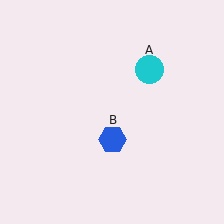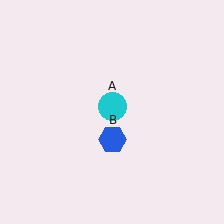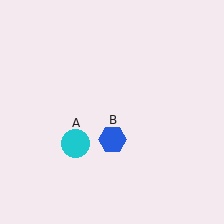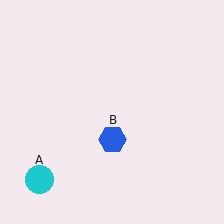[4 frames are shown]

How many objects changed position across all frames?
1 object changed position: cyan circle (object A).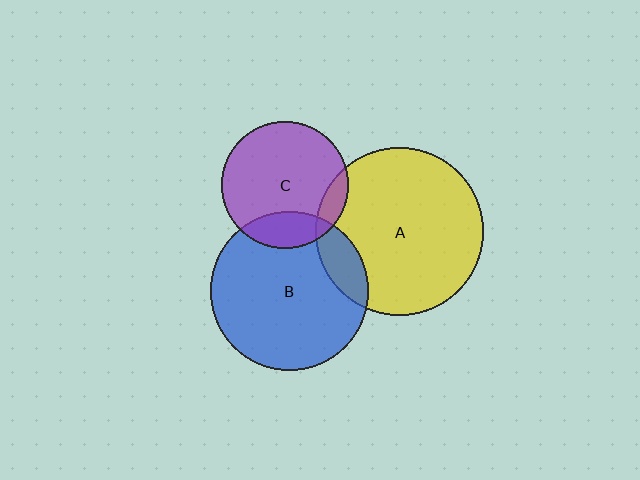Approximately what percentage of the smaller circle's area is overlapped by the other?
Approximately 20%.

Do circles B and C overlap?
Yes.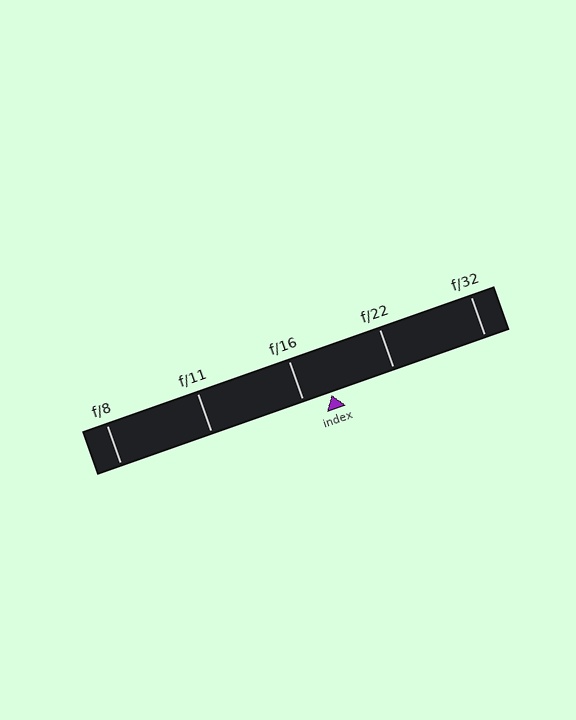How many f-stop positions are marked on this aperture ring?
There are 5 f-stop positions marked.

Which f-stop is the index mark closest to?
The index mark is closest to f/16.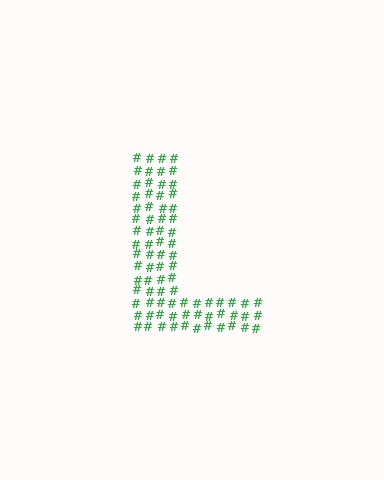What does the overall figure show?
The overall figure shows the letter L.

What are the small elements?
The small elements are hash symbols.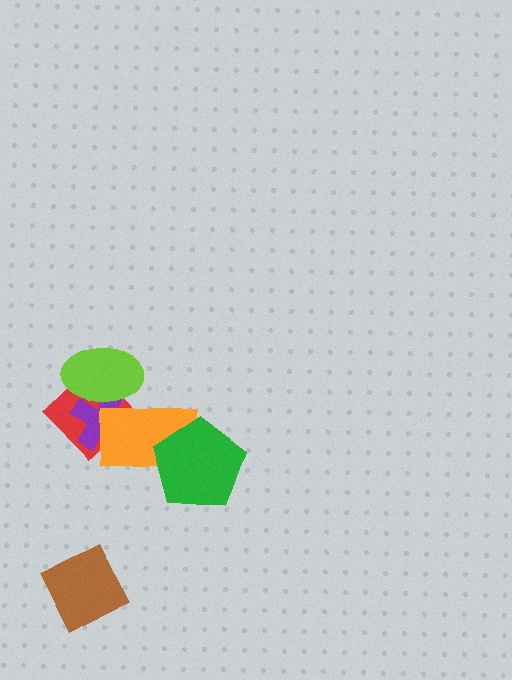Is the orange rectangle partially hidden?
Yes, it is partially covered by another shape.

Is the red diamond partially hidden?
Yes, it is partially covered by another shape.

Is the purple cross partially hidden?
Yes, it is partially covered by another shape.